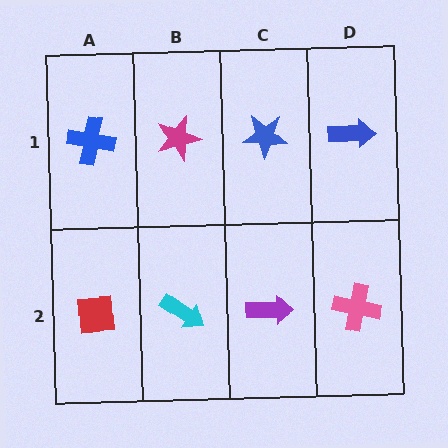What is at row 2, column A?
A red square.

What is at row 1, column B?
A magenta star.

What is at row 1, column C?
A blue star.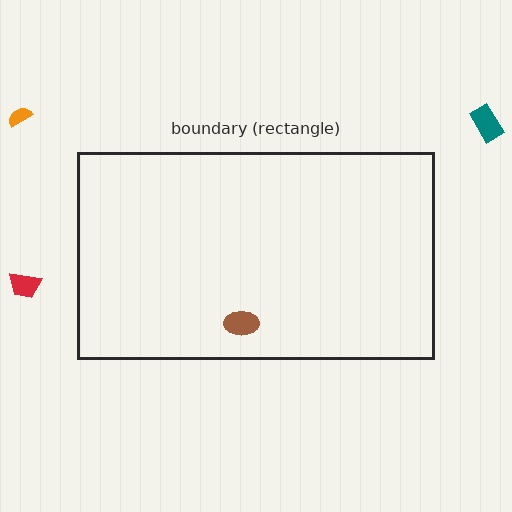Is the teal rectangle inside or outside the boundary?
Outside.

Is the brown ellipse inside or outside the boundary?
Inside.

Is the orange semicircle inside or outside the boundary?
Outside.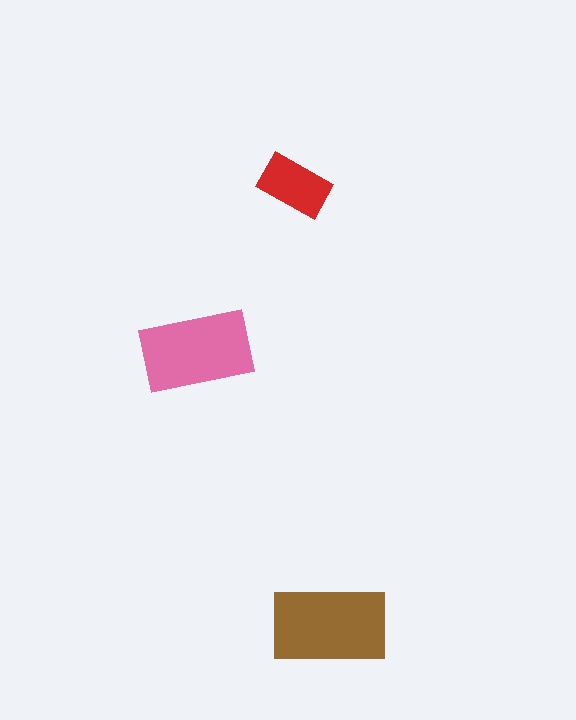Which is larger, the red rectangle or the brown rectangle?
The brown one.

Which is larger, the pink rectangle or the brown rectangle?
The brown one.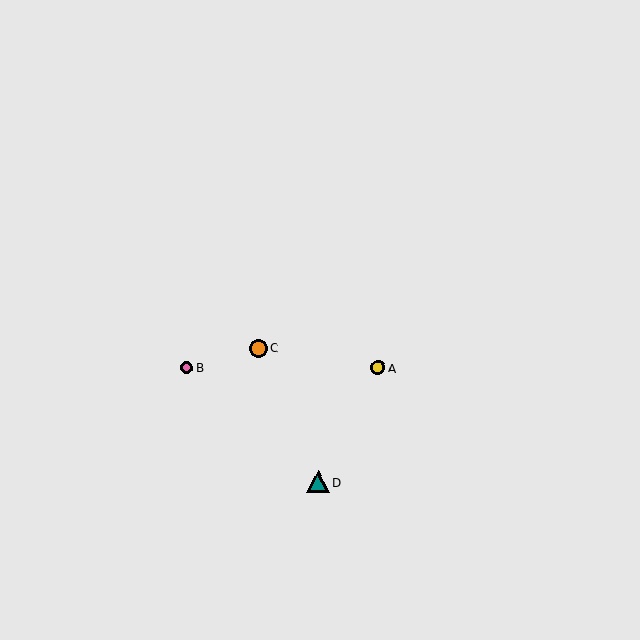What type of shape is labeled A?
Shape A is a yellow circle.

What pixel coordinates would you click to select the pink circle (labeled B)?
Click at (187, 368) to select the pink circle B.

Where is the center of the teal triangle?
The center of the teal triangle is at (318, 482).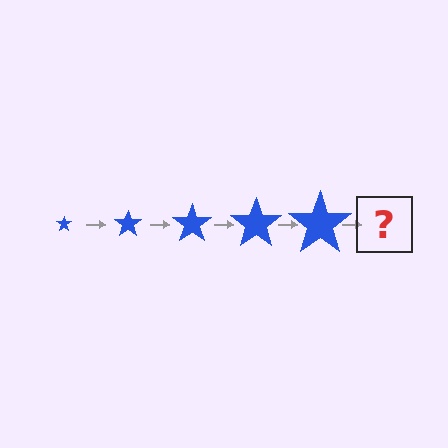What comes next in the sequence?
The next element should be a blue star, larger than the previous one.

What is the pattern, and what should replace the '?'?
The pattern is that the star gets progressively larger each step. The '?' should be a blue star, larger than the previous one.